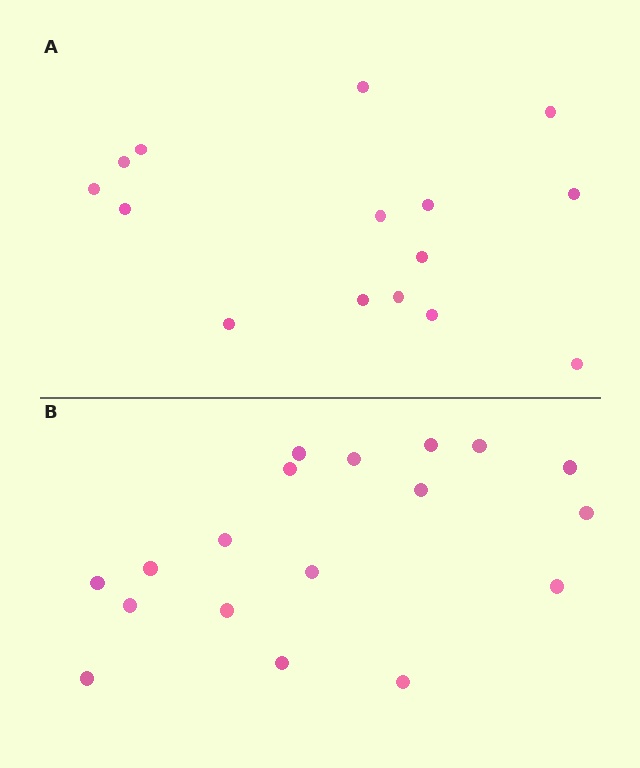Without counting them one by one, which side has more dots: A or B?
Region B (the bottom region) has more dots.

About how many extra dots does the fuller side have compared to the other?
Region B has just a few more — roughly 2 or 3 more dots than region A.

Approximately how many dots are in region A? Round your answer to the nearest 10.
About 20 dots. (The exact count is 15, which rounds to 20.)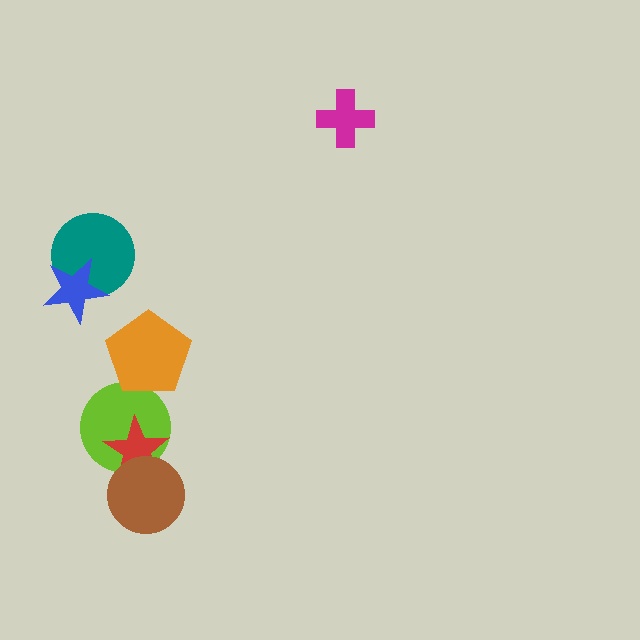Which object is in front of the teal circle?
The blue star is in front of the teal circle.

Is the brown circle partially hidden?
No, no other shape covers it.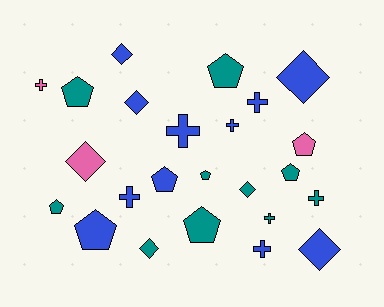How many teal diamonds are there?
There are 2 teal diamonds.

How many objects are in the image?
There are 24 objects.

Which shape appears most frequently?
Pentagon, with 9 objects.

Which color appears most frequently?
Blue, with 11 objects.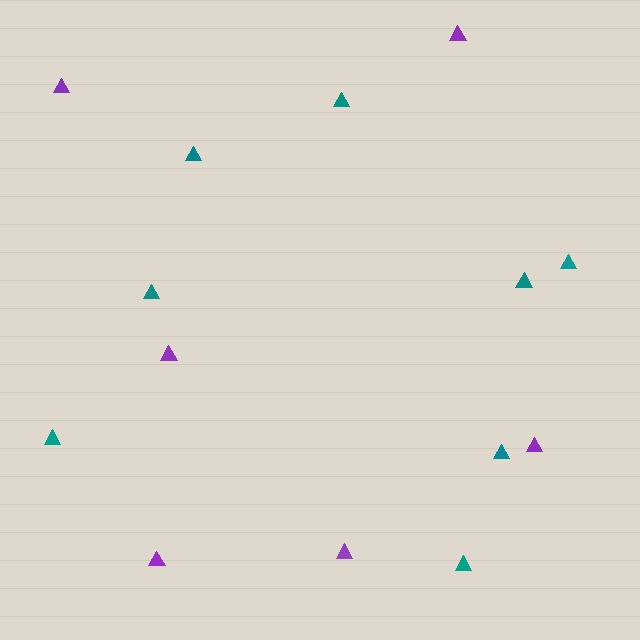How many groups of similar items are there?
There are 2 groups: one group of purple triangles (6) and one group of teal triangles (8).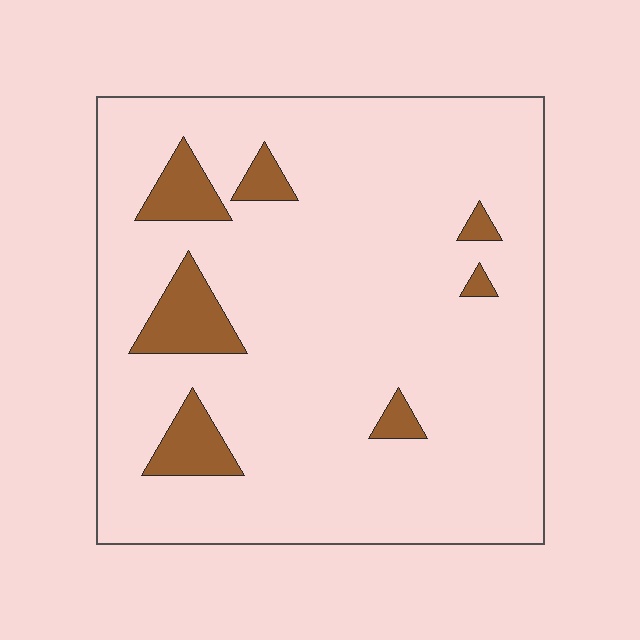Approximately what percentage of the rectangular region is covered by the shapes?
Approximately 10%.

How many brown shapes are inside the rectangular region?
7.